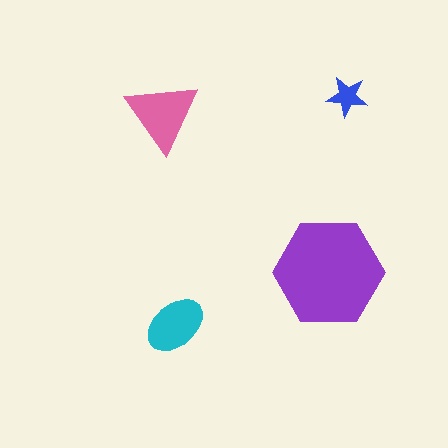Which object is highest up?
The blue star is topmost.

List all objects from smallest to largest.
The blue star, the cyan ellipse, the pink triangle, the purple hexagon.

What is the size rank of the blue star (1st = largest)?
4th.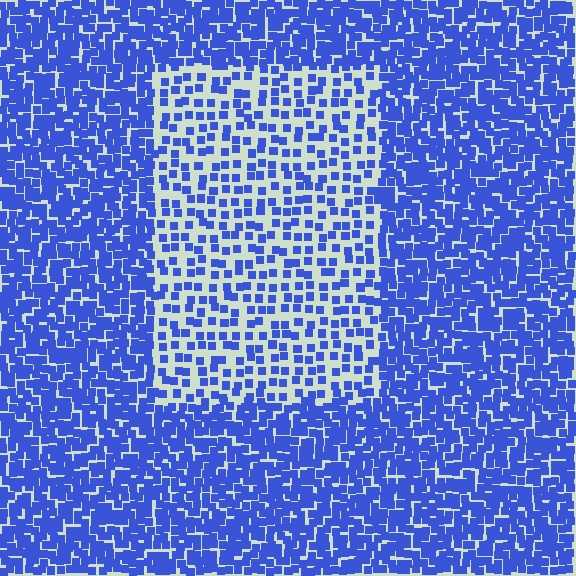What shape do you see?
I see a rectangle.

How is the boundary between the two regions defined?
The boundary is defined by a change in element density (approximately 2.3x ratio). All elements are the same color, size, and shape.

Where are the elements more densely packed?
The elements are more densely packed outside the rectangle boundary.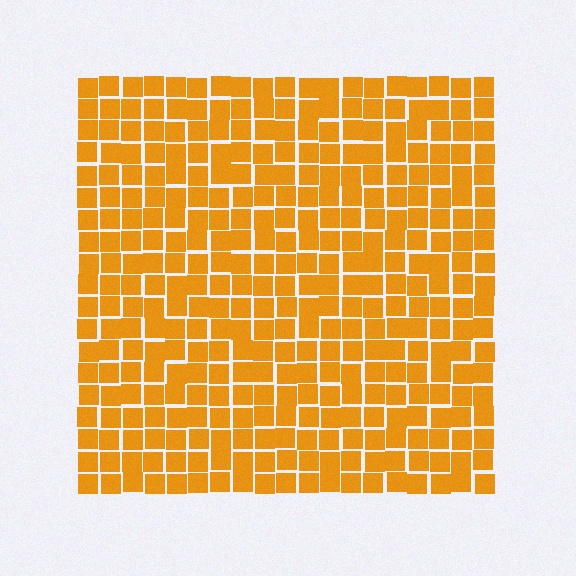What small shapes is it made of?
It is made of small squares.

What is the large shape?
The large shape is a square.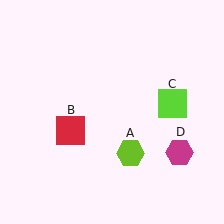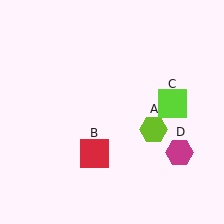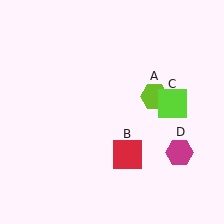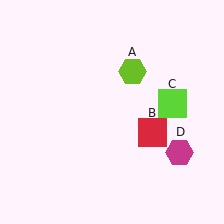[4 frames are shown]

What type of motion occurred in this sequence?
The lime hexagon (object A), red square (object B) rotated counterclockwise around the center of the scene.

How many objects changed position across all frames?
2 objects changed position: lime hexagon (object A), red square (object B).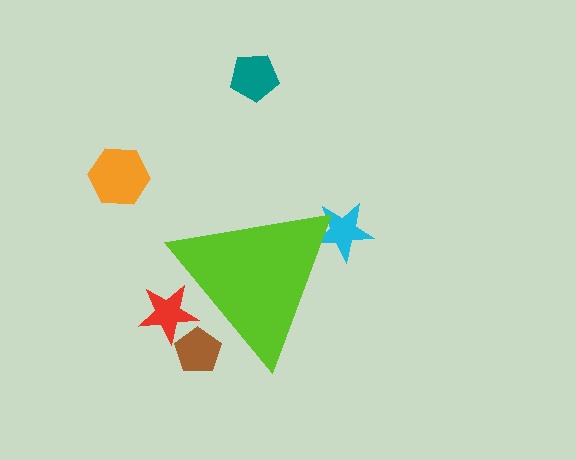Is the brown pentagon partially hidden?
Yes, the brown pentagon is partially hidden behind the lime triangle.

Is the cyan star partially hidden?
Yes, the cyan star is partially hidden behind the lime triangle.